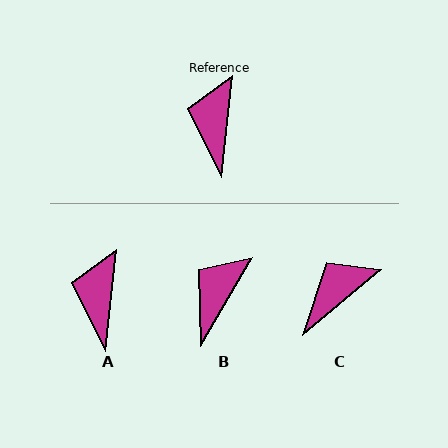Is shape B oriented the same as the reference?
No, it is off by about 24 degrees.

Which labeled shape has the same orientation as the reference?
A.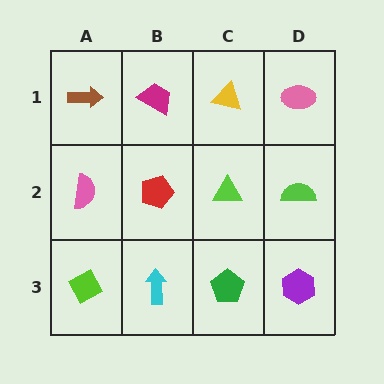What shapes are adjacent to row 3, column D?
A lime semicircle (row 2, column D), a green pentagon (row 3, column C).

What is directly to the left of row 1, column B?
A brown arrow.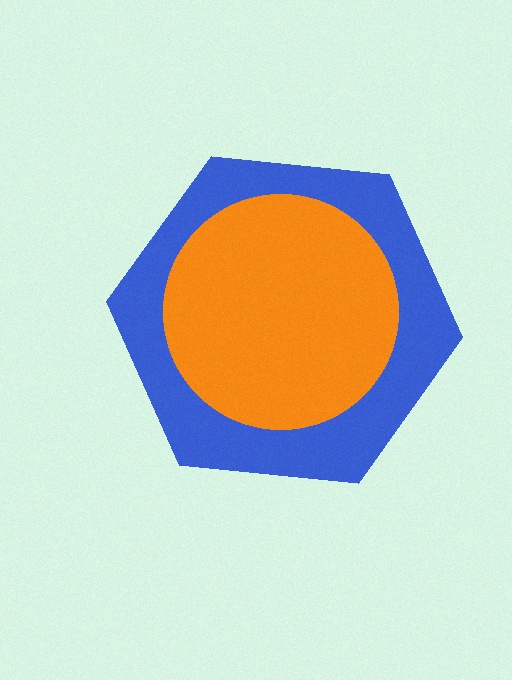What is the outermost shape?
The blue hexagon.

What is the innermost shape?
The orange circle.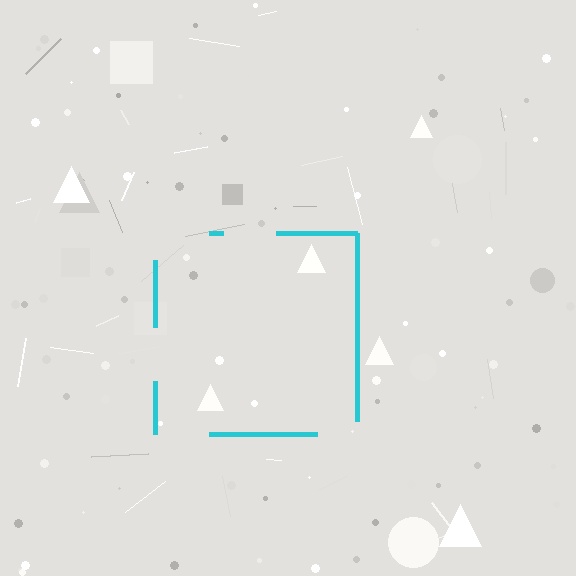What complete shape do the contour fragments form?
The contour fragments form a square.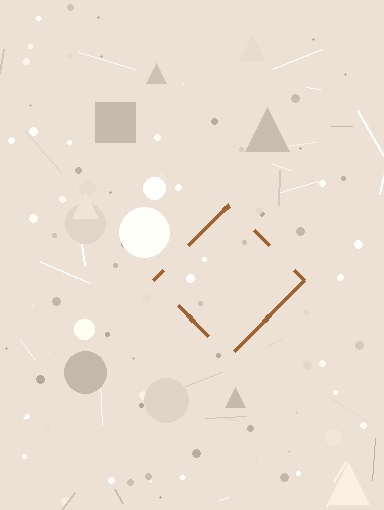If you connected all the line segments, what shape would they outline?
They would outline a diamond.